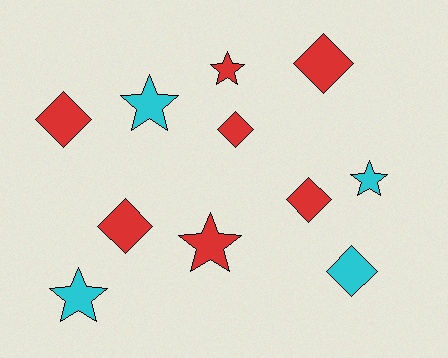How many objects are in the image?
There are 11 objects.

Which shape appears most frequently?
Diamond, with 6 objects.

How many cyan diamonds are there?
There is 1 cyan diamond.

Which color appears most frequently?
Red, with 7 objects.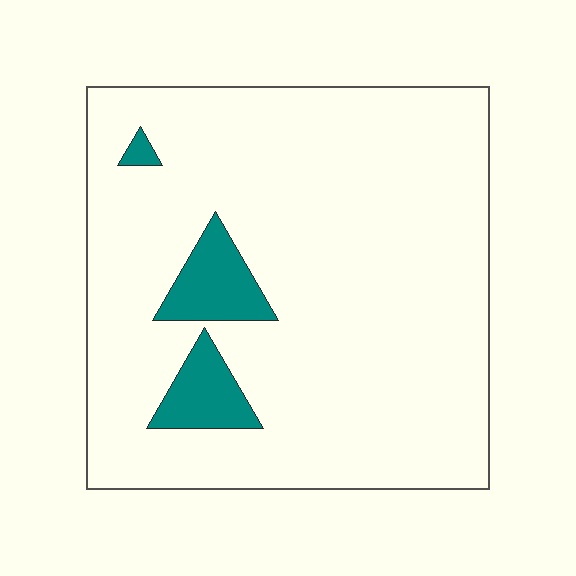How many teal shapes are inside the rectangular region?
3.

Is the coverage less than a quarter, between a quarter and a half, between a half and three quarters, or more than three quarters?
Less than a quarter.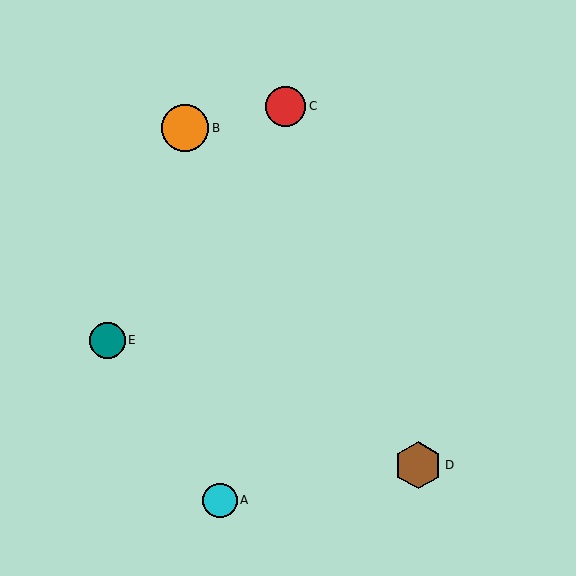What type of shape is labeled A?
Shape A is a cyan circle.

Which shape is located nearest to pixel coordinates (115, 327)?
The teal circle (labeled E) at (108, 340) is nearest to that location.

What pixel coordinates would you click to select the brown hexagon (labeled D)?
Click at (418, 465) to select the brown hexagon D.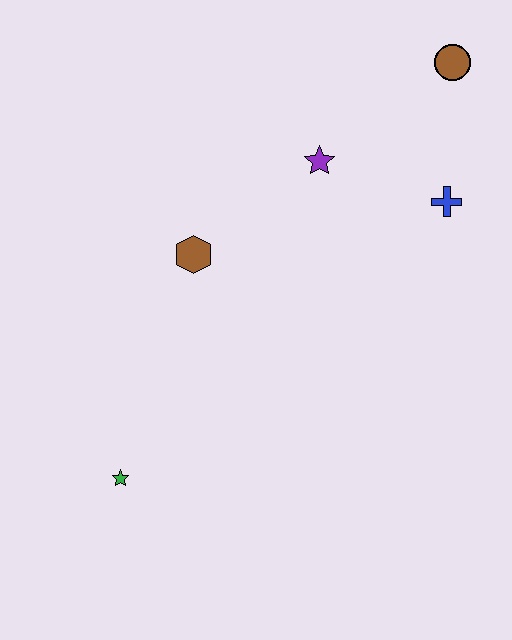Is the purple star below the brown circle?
Yes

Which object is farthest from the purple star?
The green star is farthest from the purple star.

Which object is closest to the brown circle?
The blue cross is closest to the brown circle.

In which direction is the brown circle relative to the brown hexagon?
The brown circle is to the right of the brown hexagon.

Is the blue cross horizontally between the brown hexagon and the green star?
No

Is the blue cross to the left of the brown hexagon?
No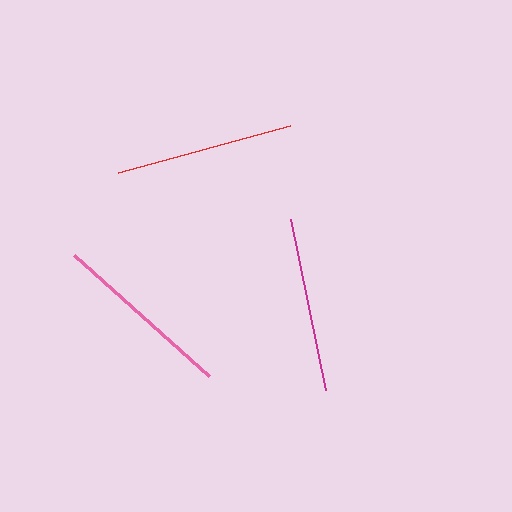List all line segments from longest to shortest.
From longest to shortest: pink, red, magenta.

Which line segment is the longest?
The pink line is the longest at approximately 181 pixels.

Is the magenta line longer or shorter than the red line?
The red line is longer than the magenta line.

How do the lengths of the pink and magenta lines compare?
The pink and magenta lines are approximately the same length.